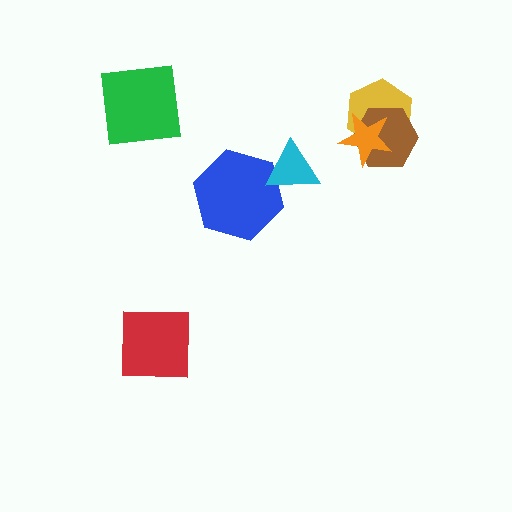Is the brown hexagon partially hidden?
Yes, it is partially covered by another shape.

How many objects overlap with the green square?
0 objects overlap with the green square.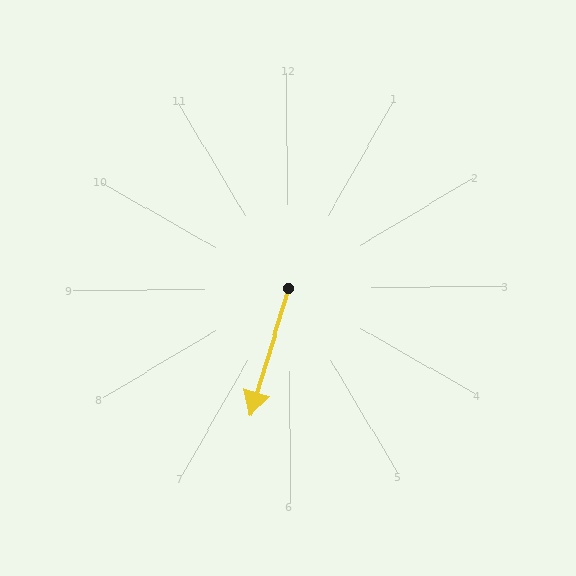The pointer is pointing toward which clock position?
Roughly 7 o'clock.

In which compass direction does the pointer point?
South.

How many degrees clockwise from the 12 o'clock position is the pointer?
Approximately 197 degrees.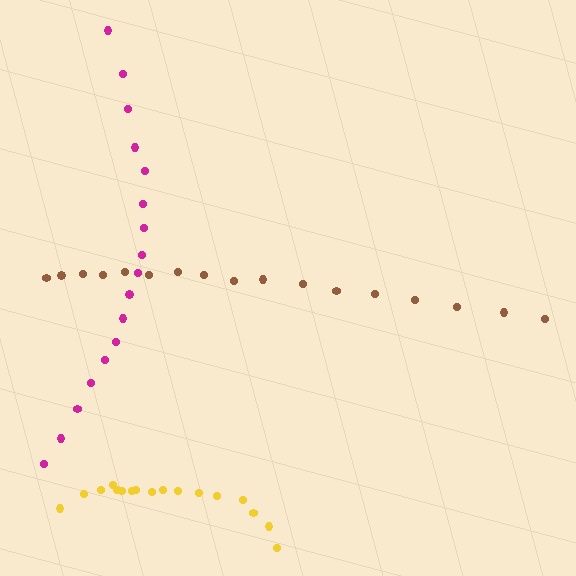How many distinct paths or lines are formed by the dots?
There are 3 distinct paths.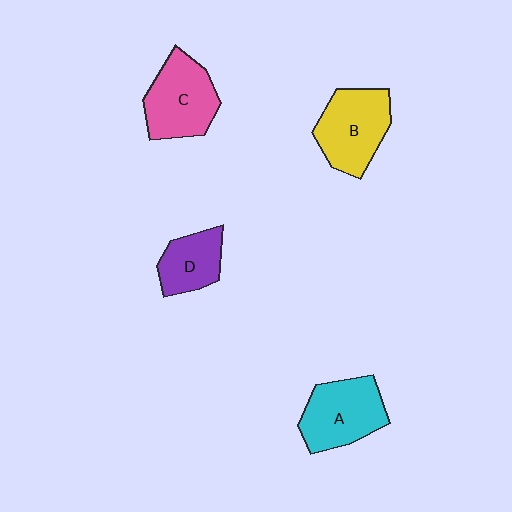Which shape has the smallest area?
Shape D (purple).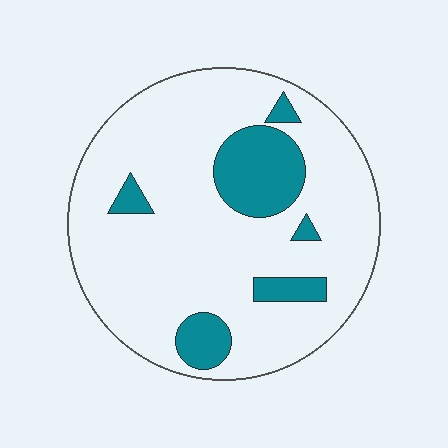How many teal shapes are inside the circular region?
6.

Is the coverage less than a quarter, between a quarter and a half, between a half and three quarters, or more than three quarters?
Less than a quarter.